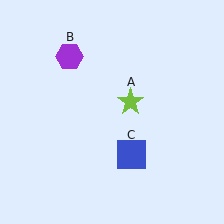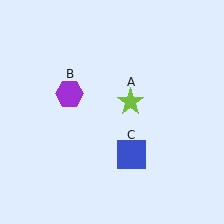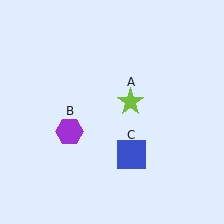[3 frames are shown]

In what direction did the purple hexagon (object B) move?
The purple hexagon (object B) moved down.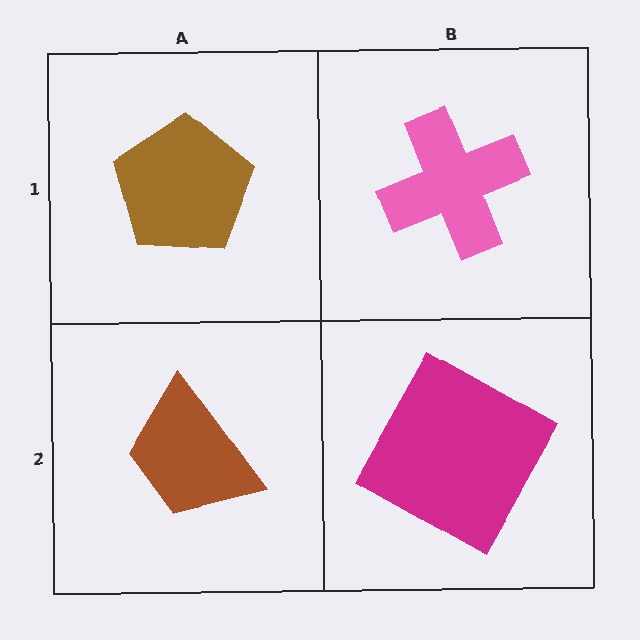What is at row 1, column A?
A brown pentagon.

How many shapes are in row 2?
2 shapes.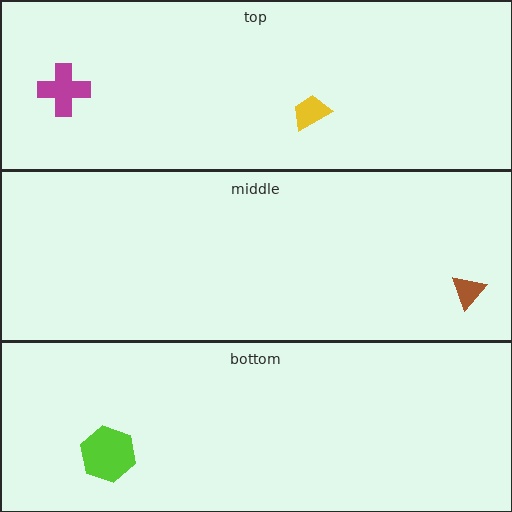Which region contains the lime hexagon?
The bottom region.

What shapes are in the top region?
The yellow trapezoid, the magenta cross.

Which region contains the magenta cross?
The top region.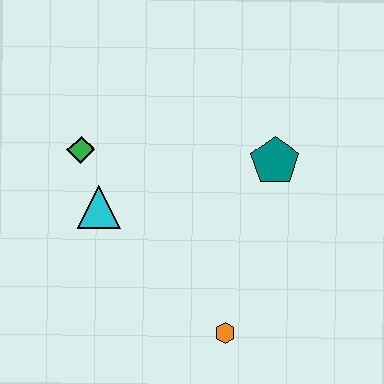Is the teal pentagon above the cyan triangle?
Yes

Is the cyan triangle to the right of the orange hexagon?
No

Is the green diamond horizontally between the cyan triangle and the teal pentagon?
No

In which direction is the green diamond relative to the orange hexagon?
The green diamond is above the orange hexagon.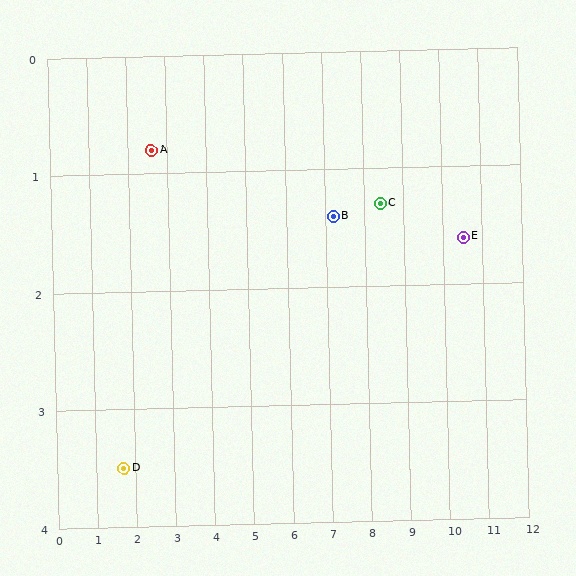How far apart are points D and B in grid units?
Points D and B are about 5.9 grid units apart.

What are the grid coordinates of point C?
Point C is at approximately (8.4, 1.3).